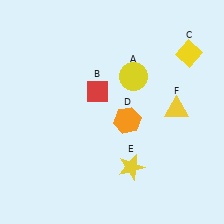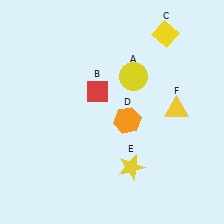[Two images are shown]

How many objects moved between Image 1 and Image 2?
1 object moved between the two images.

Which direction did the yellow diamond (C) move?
The yellow diamond (C) moved left.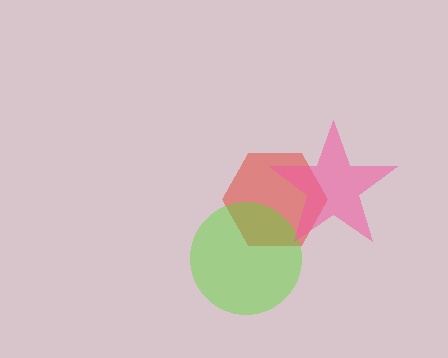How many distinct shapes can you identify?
There are 3 distinct shapes: a red hexagon, a lime circle, a pink star.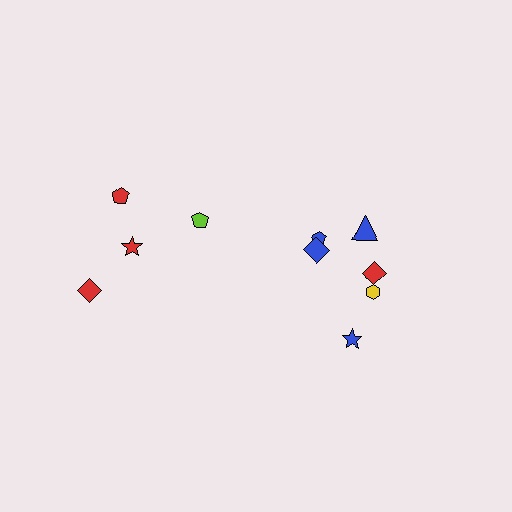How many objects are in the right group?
There are 6 objects.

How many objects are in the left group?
There are 4 objects.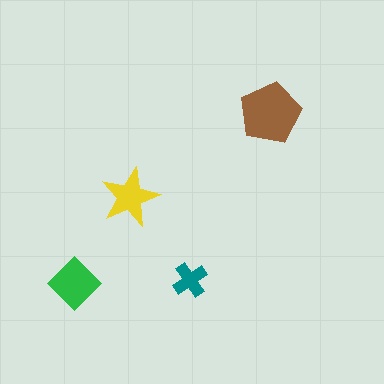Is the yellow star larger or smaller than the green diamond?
Smaller.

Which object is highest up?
The brown pentagon is topmost.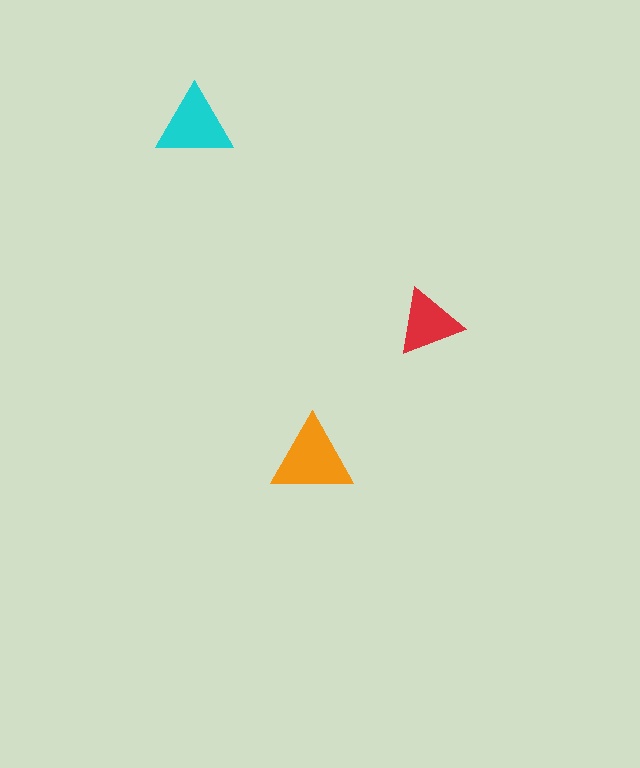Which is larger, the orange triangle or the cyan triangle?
The orange one.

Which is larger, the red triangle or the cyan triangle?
The cyan one.